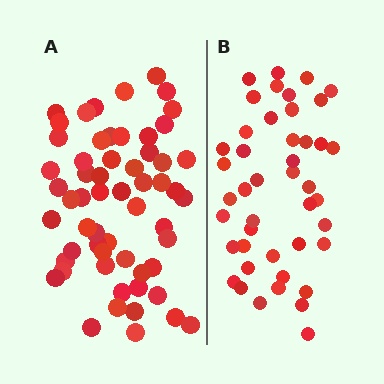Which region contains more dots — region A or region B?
Region A (the left region) has more dots.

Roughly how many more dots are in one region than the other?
Region A has approximately 15 more dots than region B.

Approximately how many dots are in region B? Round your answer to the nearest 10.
About 40 dots. (The exact count is 44, which rounds to 40.)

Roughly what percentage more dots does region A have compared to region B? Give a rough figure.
About 30% more.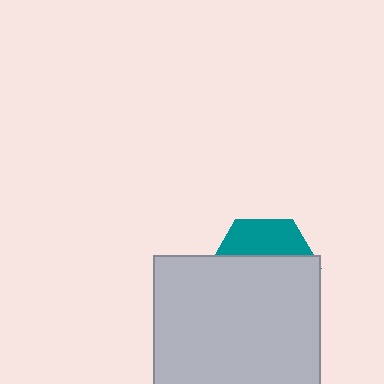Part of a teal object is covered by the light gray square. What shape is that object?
It is a hexagon.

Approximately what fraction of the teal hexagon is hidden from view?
Roughly 66% of the teal hexagon is hidden behind the light gray square.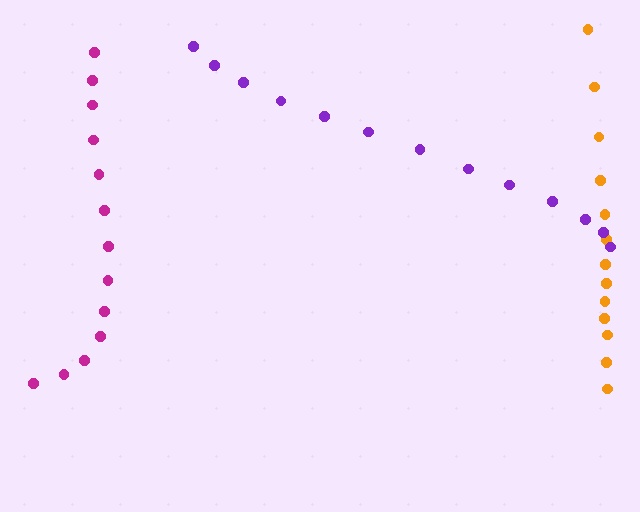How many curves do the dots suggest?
There are 3 distinct paths.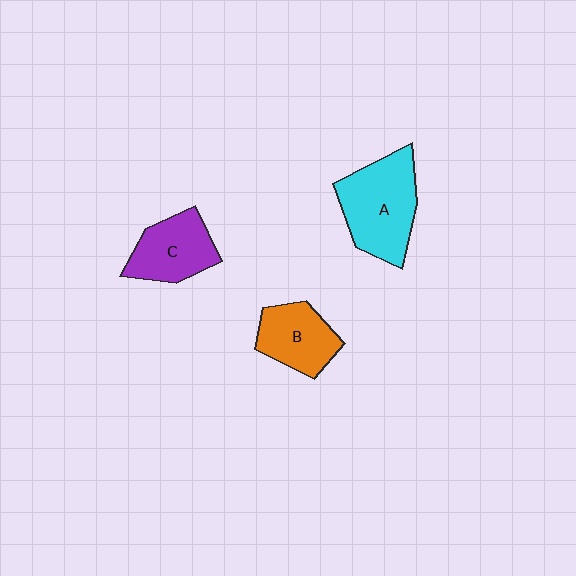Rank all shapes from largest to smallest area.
From largest to smallest: A (cyan), C (purple), B (orange).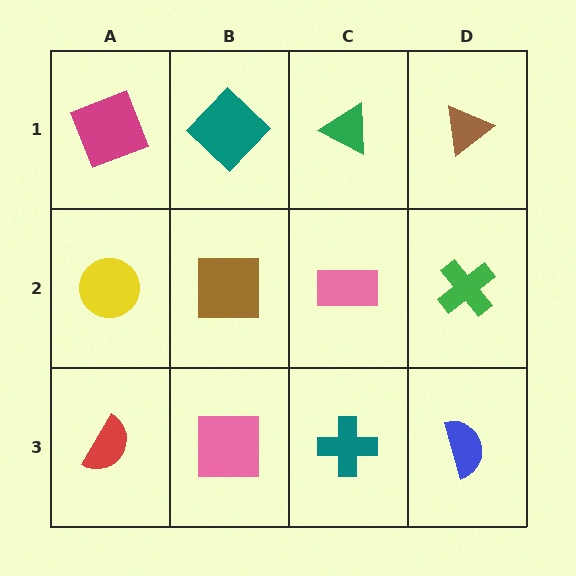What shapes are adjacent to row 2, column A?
A magenta square (row 1, column A), a red semicircle (row 3, column A), a brown square (row 2, column B).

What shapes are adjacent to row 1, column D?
A green cross (row 2, column D), a green triangle (row 1, column C).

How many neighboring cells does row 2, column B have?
4.